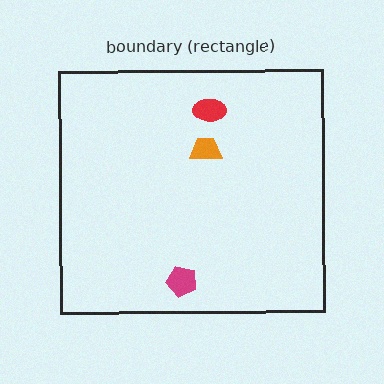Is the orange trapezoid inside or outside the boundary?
Inside.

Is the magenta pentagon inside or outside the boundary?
Inside.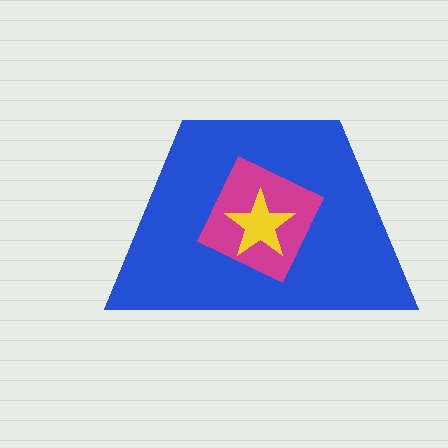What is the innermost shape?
The yellow star.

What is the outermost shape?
The blue trapezoid.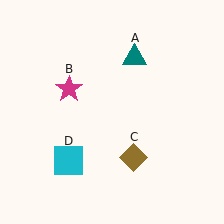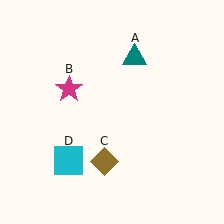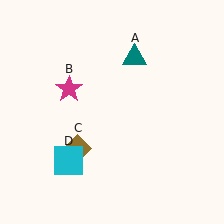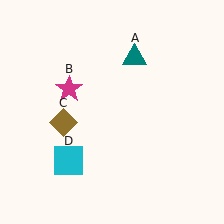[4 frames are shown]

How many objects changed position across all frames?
1 object changed position: brown diamond (object C).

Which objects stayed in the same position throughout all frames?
Teal triangle (object A) and magenta star (object B) and cyan square (object D) remained stationary.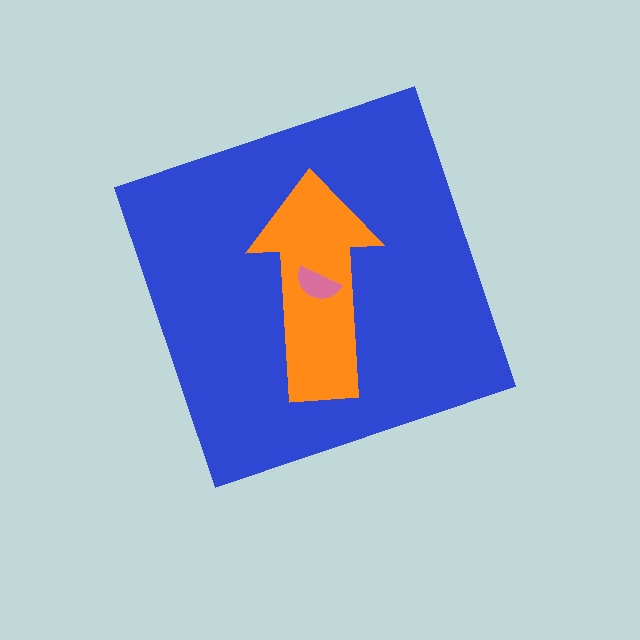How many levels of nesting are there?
3.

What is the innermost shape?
The pink semicircle.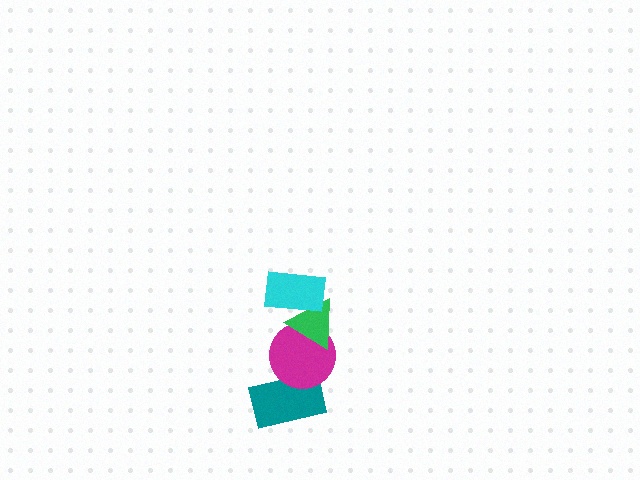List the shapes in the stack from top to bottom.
From top to bottom: the cyan rectangle, the green triangle, the magenta circle, the teal rectangle.